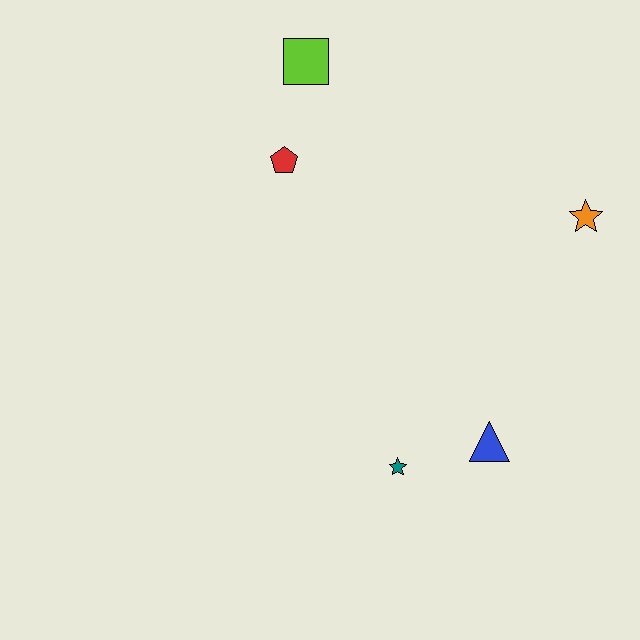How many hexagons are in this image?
There are no hexagons.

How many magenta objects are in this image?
There are no magenta objects.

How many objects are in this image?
There are 5 objects.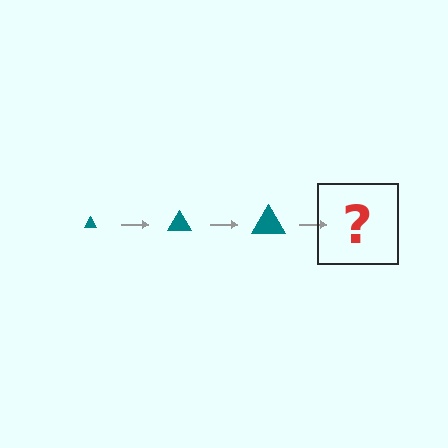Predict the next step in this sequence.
The next step is a teal triangle, larger than the previous one.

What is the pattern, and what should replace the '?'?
The pattern is that the triangle gets progressively larger each step. The '?' should be a teal triangle, larger than the previous one.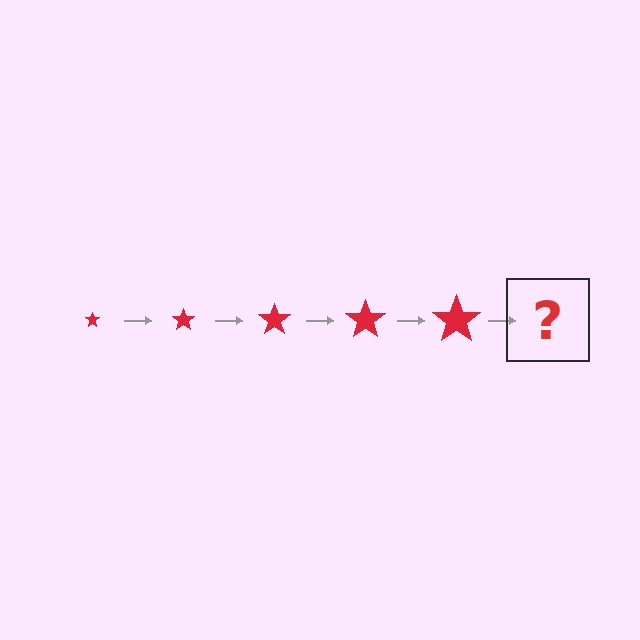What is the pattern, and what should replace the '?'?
The pattern is that the star gets progressively larger each step. The '?' should be a red star, larger than the previous one.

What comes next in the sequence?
The next element should be a red star, larger than the previous one.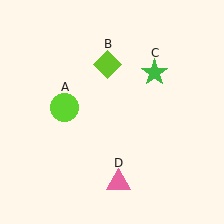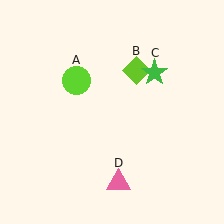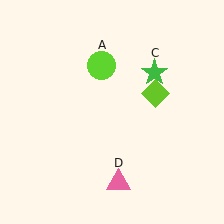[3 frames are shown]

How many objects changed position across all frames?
2 objects changed position: lime circle (object A), lime diamond (object B).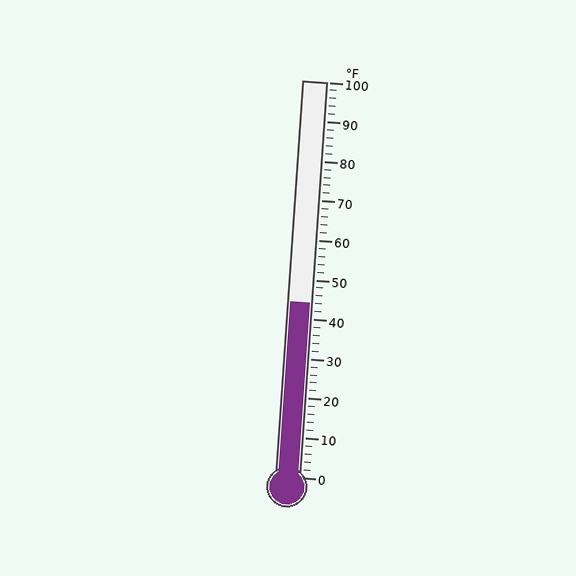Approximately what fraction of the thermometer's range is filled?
The thermometer is filled to approximately 45% of its range.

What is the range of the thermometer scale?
The thermometer scale ranges from 0°F to 100°F.